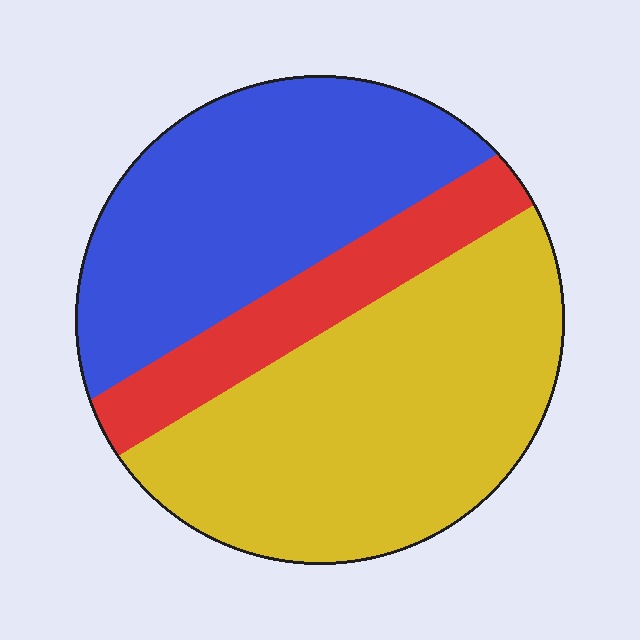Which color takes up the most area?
Yellow, at roughly 45%.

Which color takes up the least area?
Red, at roughly 15%.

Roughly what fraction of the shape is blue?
Blue covers about 35% of the shape.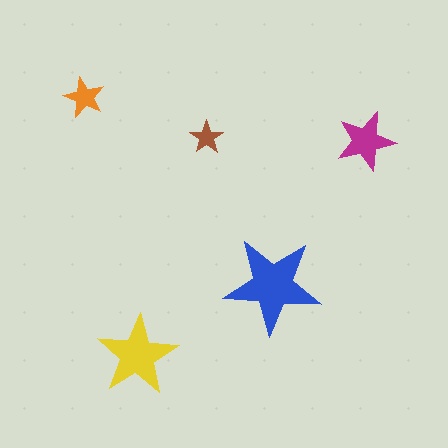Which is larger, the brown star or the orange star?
The orange one.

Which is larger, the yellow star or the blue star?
The blue one.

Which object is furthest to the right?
The magenta star is rightmost.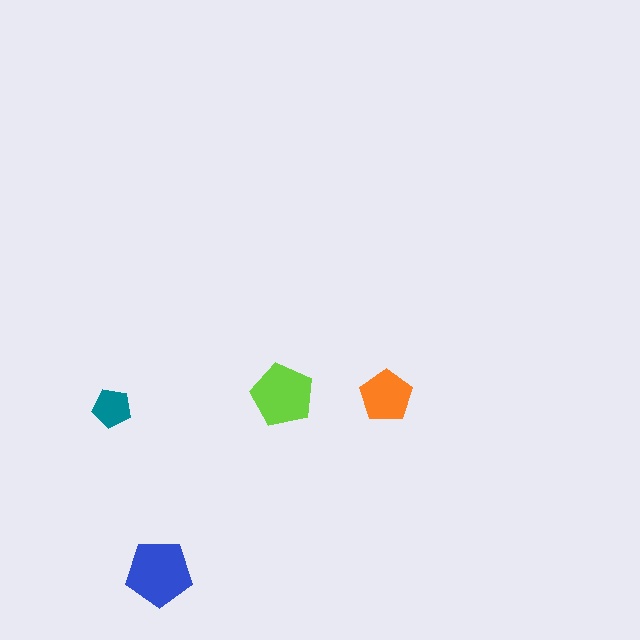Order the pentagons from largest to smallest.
the blue one, the lime one, the orange one, the teal one.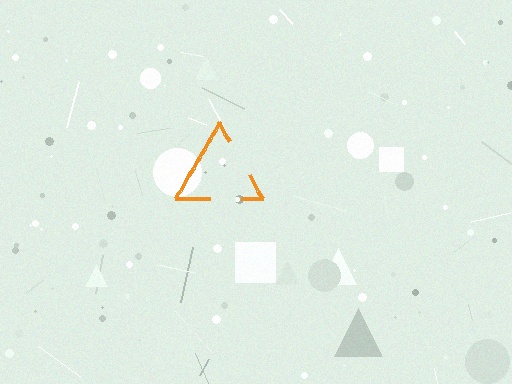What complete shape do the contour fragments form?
The contour fragments form a triangle.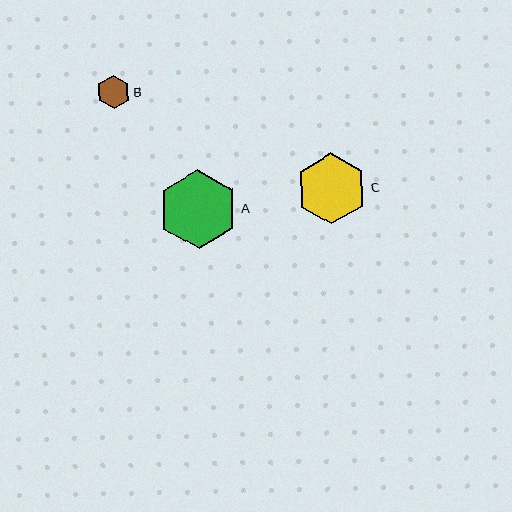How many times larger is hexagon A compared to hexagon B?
Hexagon A is approximately 2.4 times the size of hexagon B.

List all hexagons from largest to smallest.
From largest to smallest: A, C, B.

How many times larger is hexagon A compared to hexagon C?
Hexagon A is approximately 1.1 times the size of hexagon C.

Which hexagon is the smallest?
Hexagon B is the smallest with a size of approximately 33 pixels.